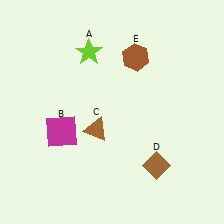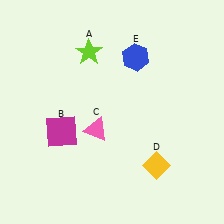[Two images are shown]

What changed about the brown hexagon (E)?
In Image 1, E is brown. In Image 2, it changed to blue.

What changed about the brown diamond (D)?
In Image 1, D is brown. In Image 2, it changed to yellow.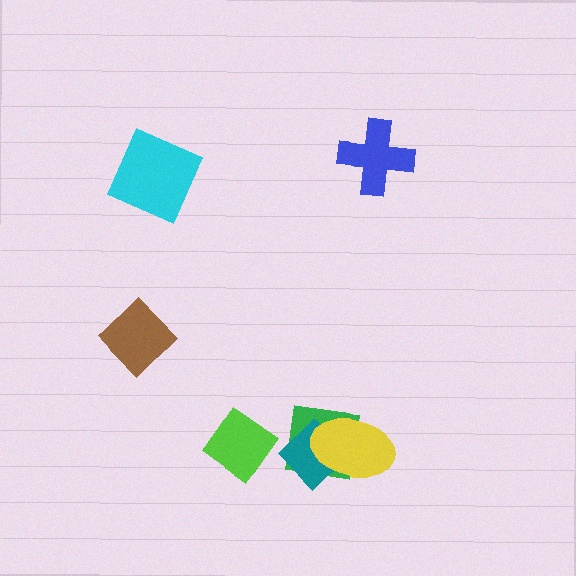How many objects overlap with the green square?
2 objects overlap with the green square.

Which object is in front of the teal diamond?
The yellow ellipse is in front of the teal diamond.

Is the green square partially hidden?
Yes, it is partially covered by another shape.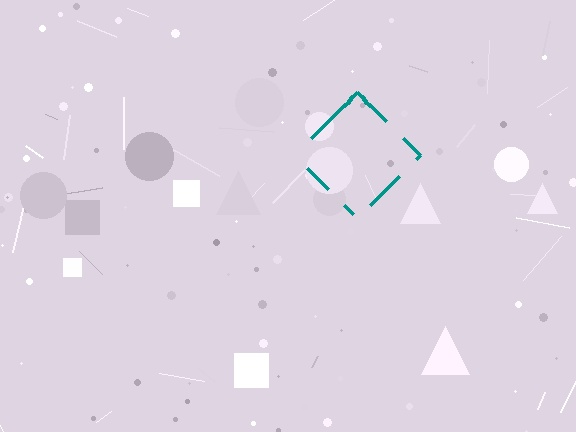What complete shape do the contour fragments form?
The contour fragments form a diamond.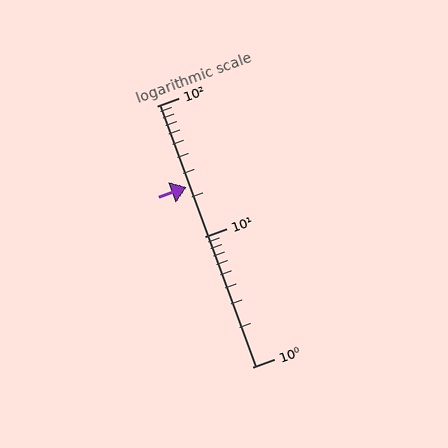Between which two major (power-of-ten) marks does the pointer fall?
The pointer is between 10 and 100.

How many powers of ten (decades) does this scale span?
The scale spans 2 decades, from 1 to 100.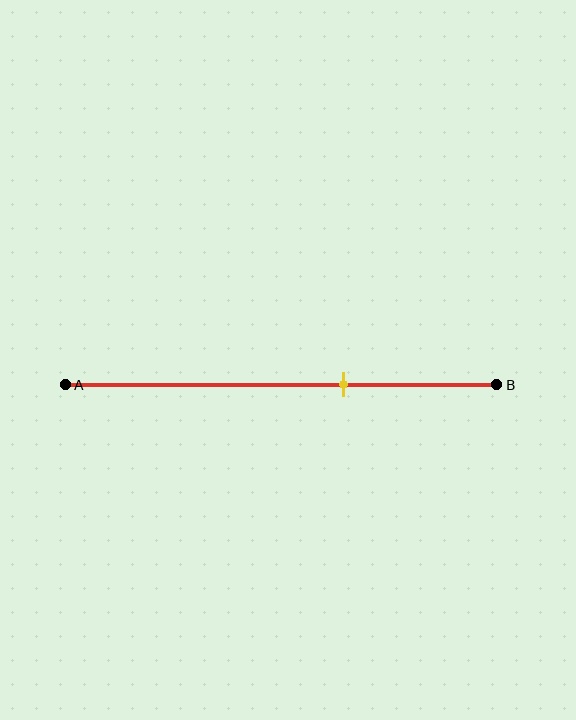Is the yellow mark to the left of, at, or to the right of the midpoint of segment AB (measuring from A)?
The yellow mark is to the right of the midpoint of segment AB.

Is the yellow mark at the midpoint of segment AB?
No, the mark is at about 65% from A, not at the 50% midpoint.